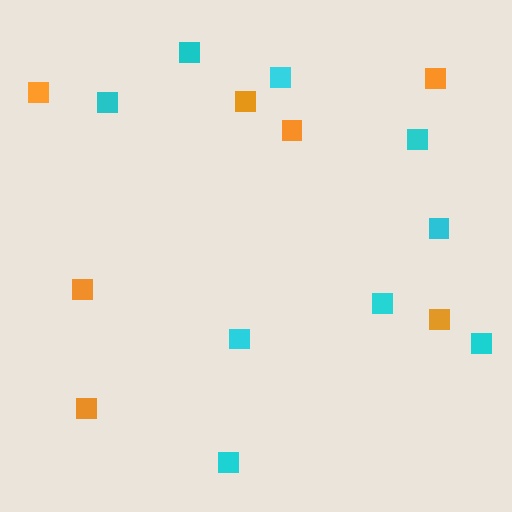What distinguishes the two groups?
There are 2 groups: one group of cyan squares (9) and one group of orange squares (7).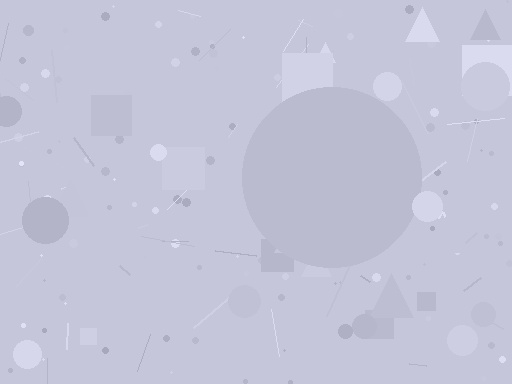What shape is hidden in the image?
A circle is hidden in the image.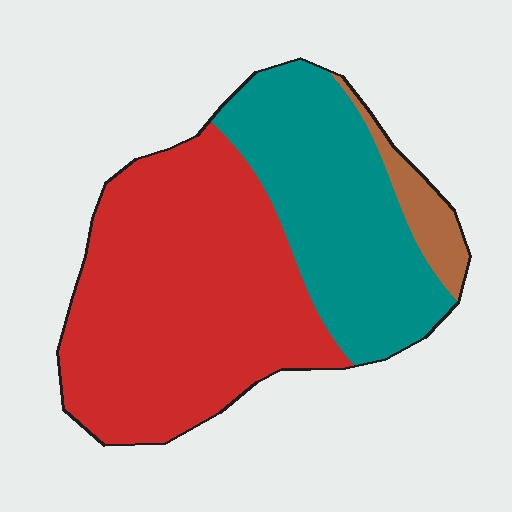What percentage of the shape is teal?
Teal takes up about three eighths (3/8) of the shape.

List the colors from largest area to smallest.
From largest to smallest: red, teal, brown.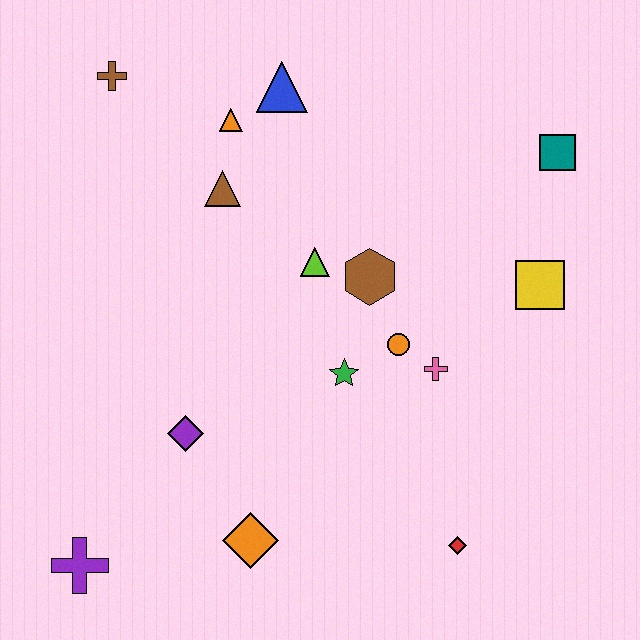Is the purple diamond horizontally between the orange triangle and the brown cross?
Yes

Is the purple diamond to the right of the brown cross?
Yes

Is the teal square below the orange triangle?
Yes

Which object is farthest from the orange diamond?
The teal square is farthest from the orange diamond.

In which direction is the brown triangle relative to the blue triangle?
The brown triangle is below the blue triangle.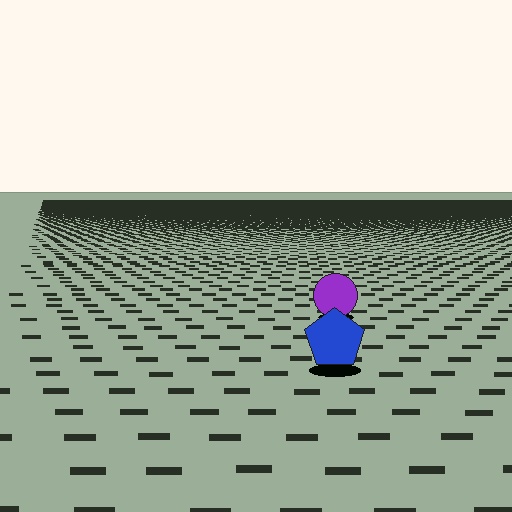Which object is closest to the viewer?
The blue pentagon is closest. The texture marks near it are larger and more spread out.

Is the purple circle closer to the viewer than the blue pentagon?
No. The blue pentagon is closer — you can tell from the texture gradient: the ground texture is coarser near it.